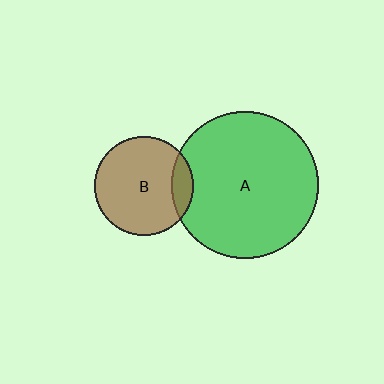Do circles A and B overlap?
Yes.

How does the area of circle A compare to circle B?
Approximately 2.2 times.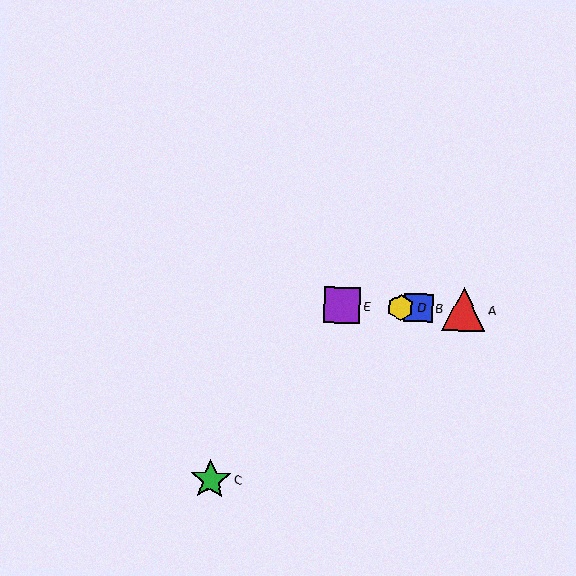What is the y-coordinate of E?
Object E is at y≈305.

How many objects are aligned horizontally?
4 objects (A, B, D, E) are aligned horizontally.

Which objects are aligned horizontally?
Objects A, B, D, E are aligned horizontally.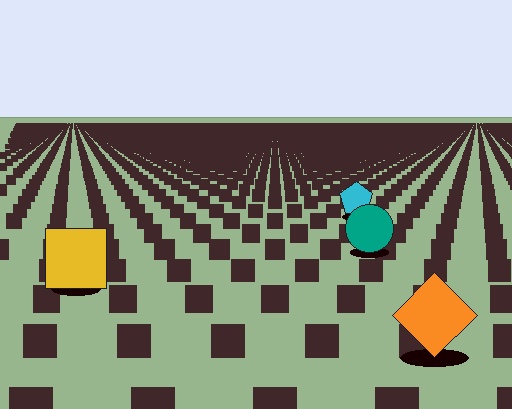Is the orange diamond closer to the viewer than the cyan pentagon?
Yes. The orange diamond is closer — you can tell from the texture gradient: the ground texture is coarser near it.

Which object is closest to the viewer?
The orange diamond is closest. The texture marks near it are larger and more spread out.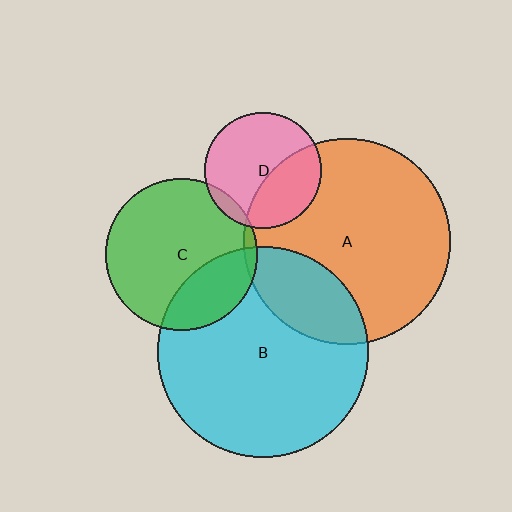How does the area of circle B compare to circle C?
Approximately 1.9 times.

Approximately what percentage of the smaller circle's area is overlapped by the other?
Approximately 35%.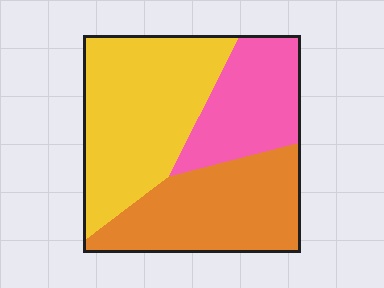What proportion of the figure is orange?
Orange takes up between a third and a half of the figure.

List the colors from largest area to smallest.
From largest to smallest: yellow, orange, pink.